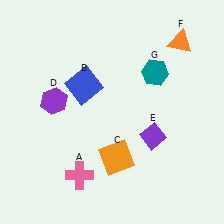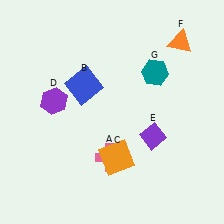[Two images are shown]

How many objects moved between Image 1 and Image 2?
1 object moved between the two images.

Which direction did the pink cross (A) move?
The pink cross (A) moved right.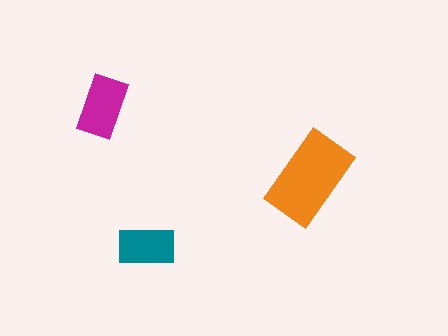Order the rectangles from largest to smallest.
the orange one, the magenta one, the teal one.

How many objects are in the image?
There are 3 objects in the image.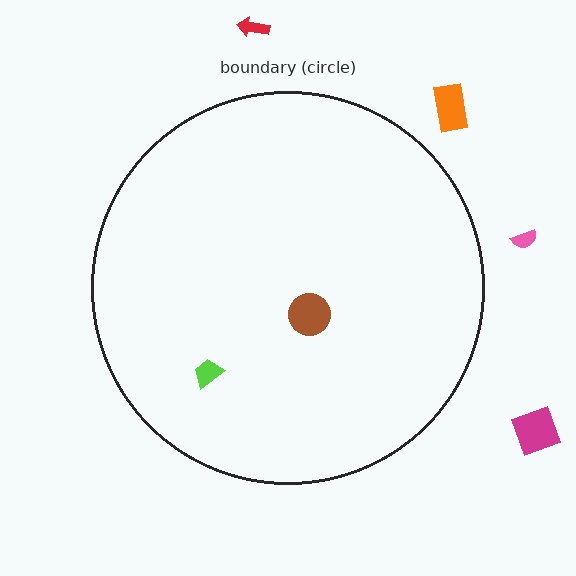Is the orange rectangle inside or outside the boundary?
Outside.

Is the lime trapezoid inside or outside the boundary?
Inside.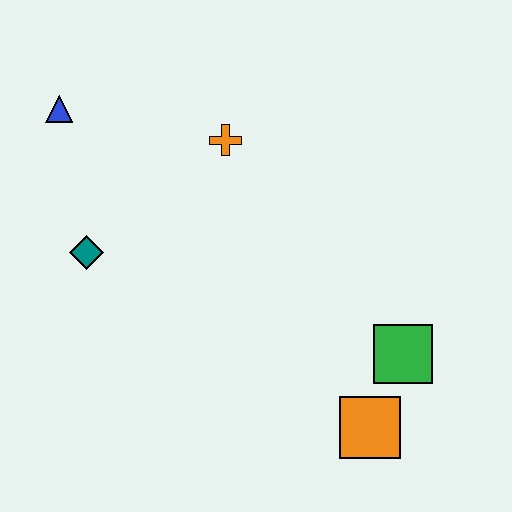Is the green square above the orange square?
Yes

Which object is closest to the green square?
The orange square is closest to the green square.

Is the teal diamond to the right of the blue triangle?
Yes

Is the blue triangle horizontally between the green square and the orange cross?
No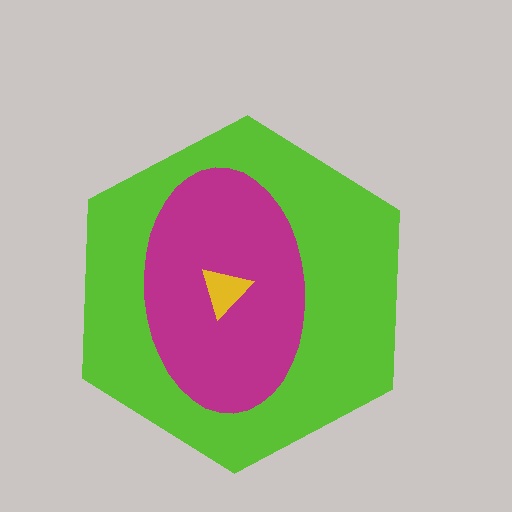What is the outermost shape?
The lime hexagon.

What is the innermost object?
The yellow triangle.